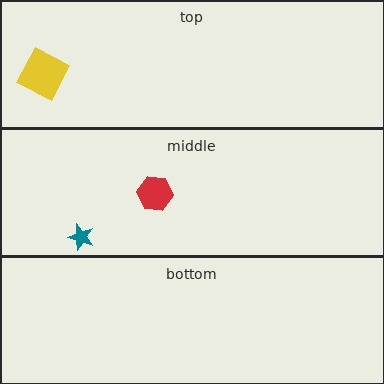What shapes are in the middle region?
The red hexagon, the teal star.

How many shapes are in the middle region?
2.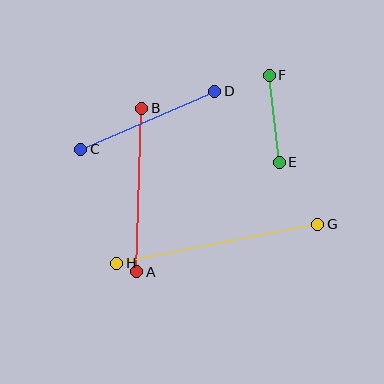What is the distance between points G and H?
The distance is approximately 205 pixels.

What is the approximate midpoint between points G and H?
The midpoint is at approximately (217, 244) pixels.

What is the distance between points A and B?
The distance is approximately 164 pixels.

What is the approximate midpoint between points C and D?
The midpoint is at approximately (148, 120) pixels.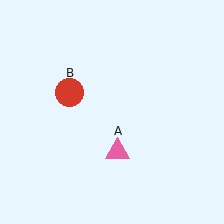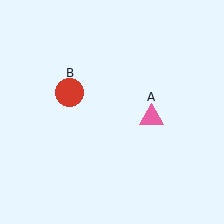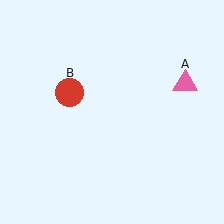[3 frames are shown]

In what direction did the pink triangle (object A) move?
The pink triangle (object A) moved up and to the right.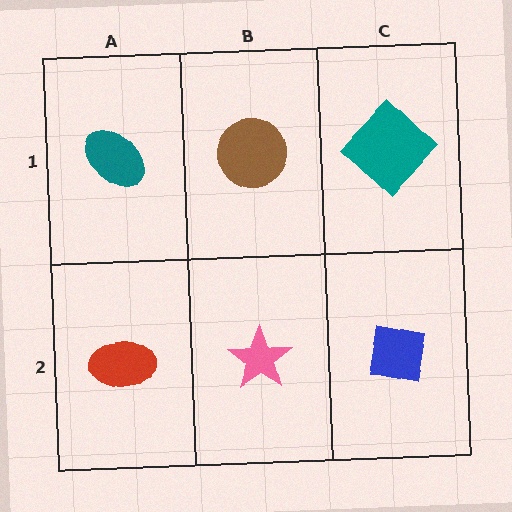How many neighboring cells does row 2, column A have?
2.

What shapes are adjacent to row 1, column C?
A blue square (row 2, column C), a brown circle (row 1, column B).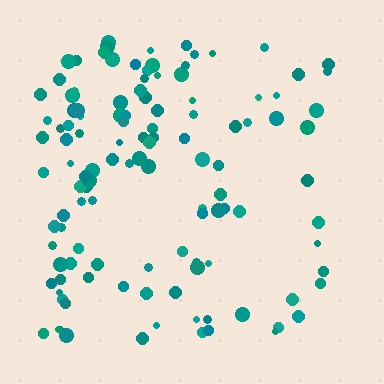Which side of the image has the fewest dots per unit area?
The right.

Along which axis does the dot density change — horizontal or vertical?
Horizontal.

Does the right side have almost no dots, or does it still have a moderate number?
Still a moderate number, just noticeably fewer than the left.